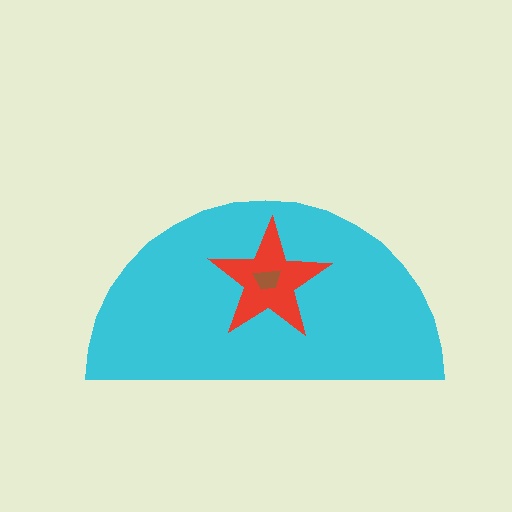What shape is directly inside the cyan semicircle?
The red star.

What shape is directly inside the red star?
The brown trapezoid.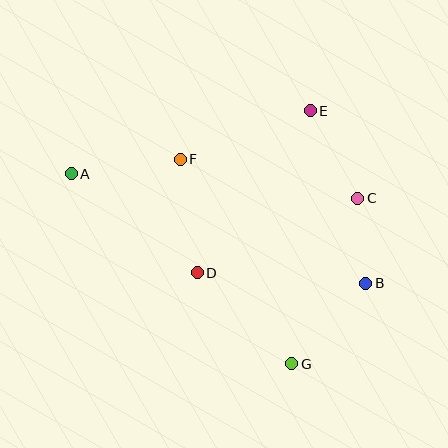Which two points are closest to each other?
Points B and C are closest to each other.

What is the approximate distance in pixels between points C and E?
The distance between C and E is approximately 100 pixels.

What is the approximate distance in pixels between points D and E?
The distance between D and E is approximately 197 pixels.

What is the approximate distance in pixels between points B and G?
The distance between B and G is approximately 109 pixels.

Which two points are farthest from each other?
Points A and B are farthest from each other.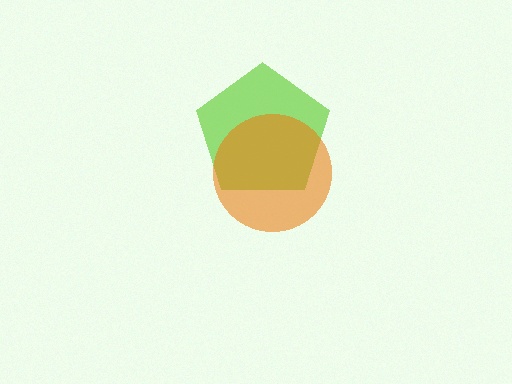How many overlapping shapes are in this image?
There are 2 overlapping shapes in the image.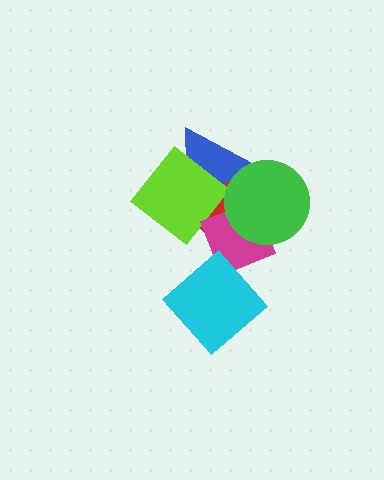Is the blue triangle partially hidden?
Yes, it is partially covered by another shape.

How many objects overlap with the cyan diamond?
0 objects overlap with the cyan diamond.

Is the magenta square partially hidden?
Yes, it is partially covered by another shape.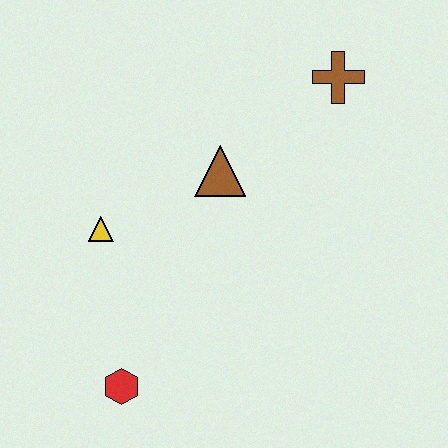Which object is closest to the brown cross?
The brown triangle is closest to the brown cross.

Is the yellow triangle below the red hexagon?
No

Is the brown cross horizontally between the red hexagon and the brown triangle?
No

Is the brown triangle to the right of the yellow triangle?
Yes